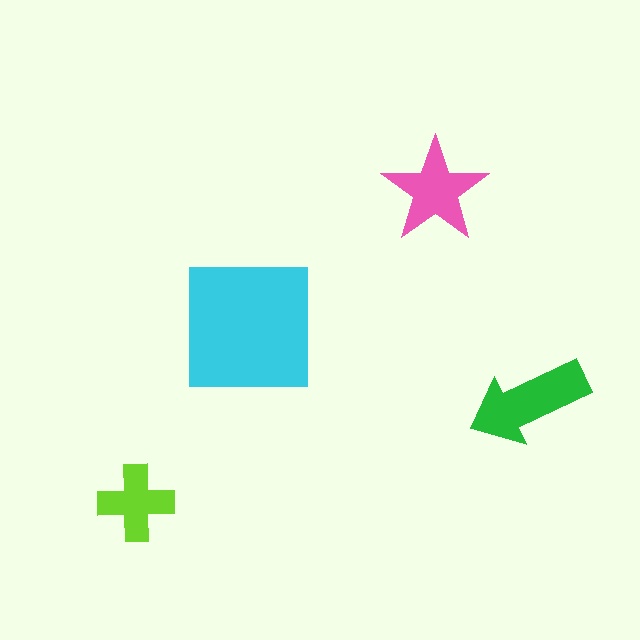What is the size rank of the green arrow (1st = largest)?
2nd.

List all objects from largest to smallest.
The cyan square, the green arrow, the pink star, the lime cross.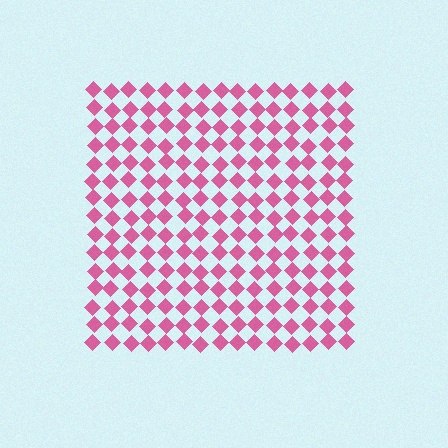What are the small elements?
The small elements are diamonds.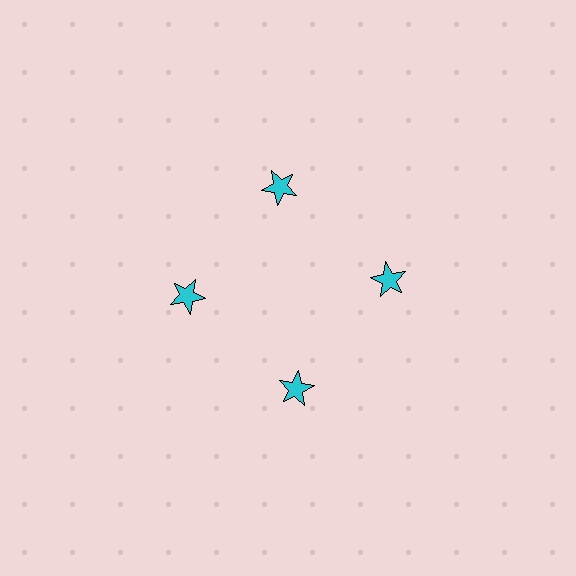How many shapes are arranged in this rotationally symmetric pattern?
There are 4 shapes, arranged in 4 groups of 1.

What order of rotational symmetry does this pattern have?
This pattern has 4-fold rotational symmetry.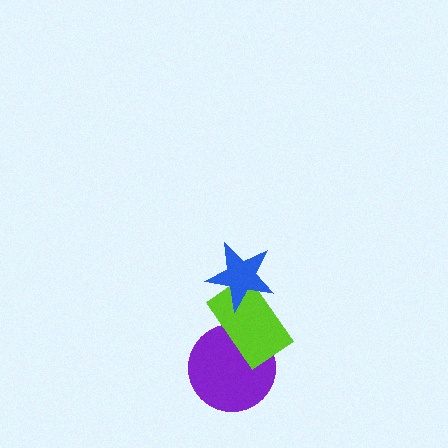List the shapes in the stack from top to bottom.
From top to bottom: the blue star, the lime rectangle, the purple circle.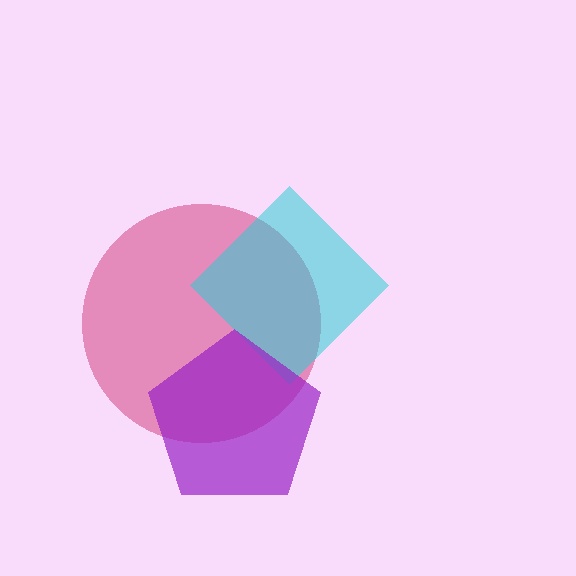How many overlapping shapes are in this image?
There are 3 overlapping shapes in the image.